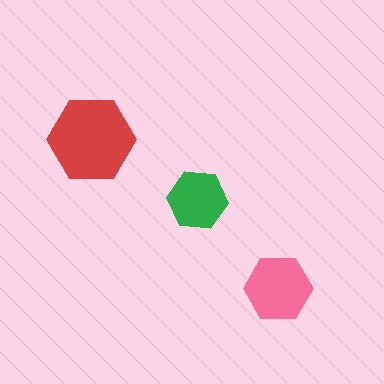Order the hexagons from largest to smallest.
the red one, the pink one, the green one.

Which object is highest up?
The red hexagon is topmost.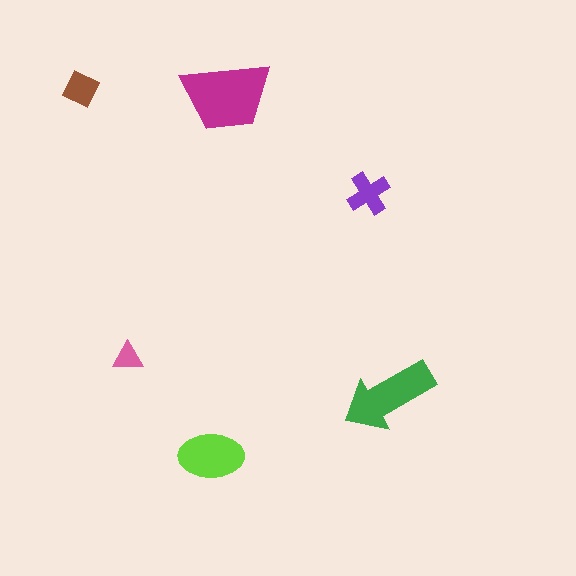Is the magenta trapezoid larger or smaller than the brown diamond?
Larger.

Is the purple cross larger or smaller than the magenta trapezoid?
Smaller.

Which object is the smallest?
The pink triangle.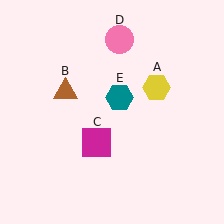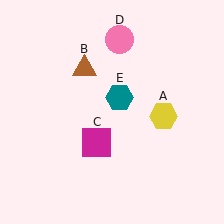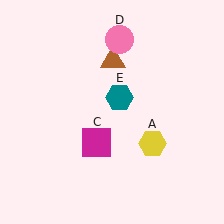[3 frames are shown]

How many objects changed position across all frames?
2 objects changed position: yellow hexagon (object A), brown triangle (object B).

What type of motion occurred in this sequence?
The yellow hexagon (object A), brown triangle (object B) rotated clockwise around the center of the scene.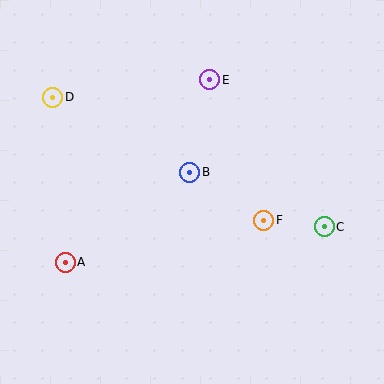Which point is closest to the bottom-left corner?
Point A is closest to the bottom-left corner.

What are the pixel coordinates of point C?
Point C is at (324, 227).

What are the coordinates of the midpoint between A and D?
The midpoint between A and D is at (59, 180).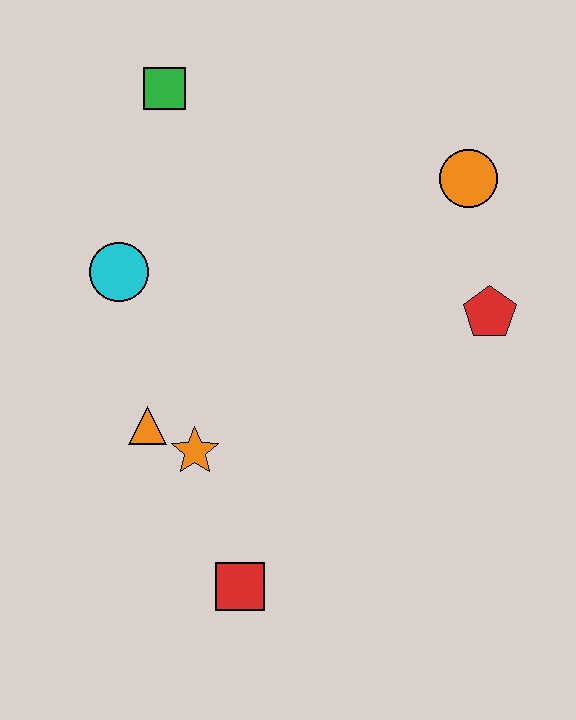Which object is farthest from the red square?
The green square is farthest from the red square.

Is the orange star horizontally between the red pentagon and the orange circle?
No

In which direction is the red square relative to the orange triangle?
The red square is below the orange triangle.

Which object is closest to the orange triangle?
The orange star is closest to the orange triangle.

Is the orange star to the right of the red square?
No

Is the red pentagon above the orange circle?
No